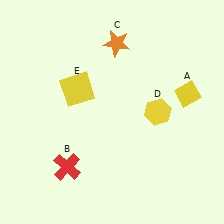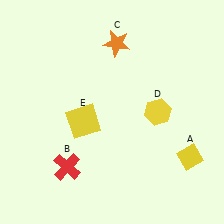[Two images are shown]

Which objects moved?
The objects that moved are: the yellow diamond (A), the yellow square (E).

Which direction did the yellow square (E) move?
The yellow square (E) moved down.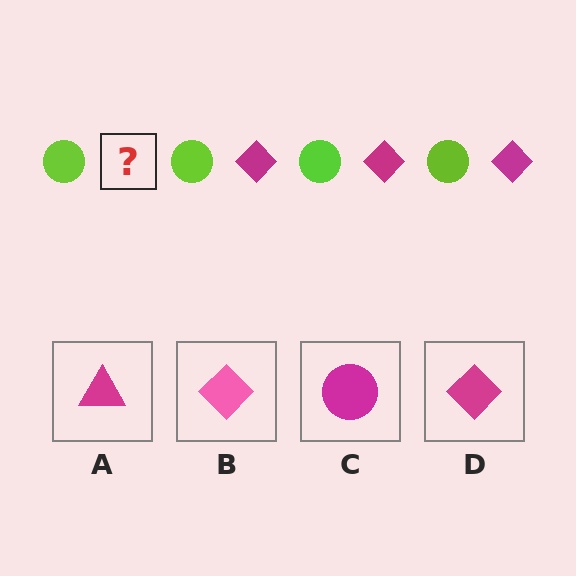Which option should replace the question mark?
Option D.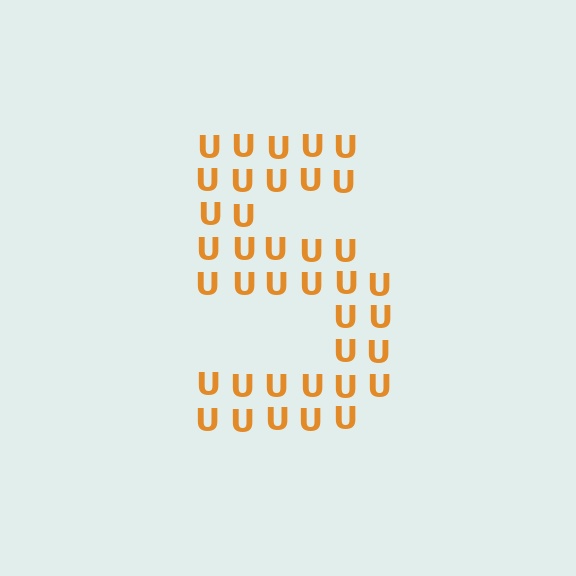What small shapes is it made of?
It is made of small letter U's.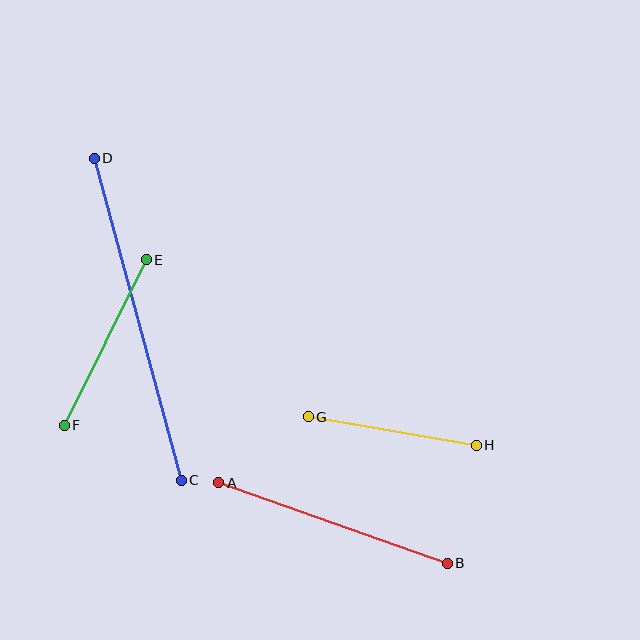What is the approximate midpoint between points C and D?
The midpoint is at approximately (138, 319) pixels.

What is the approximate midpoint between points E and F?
The midpoint is at approximately (105, 343) pixels.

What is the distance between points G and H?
The distance is approximately 170 pixels.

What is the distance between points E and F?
The distance is approximately 185 pixels.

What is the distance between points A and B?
The distance is approximately 242 pixels.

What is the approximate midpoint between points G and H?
The midpoint is at approximately (392, 431) pixels.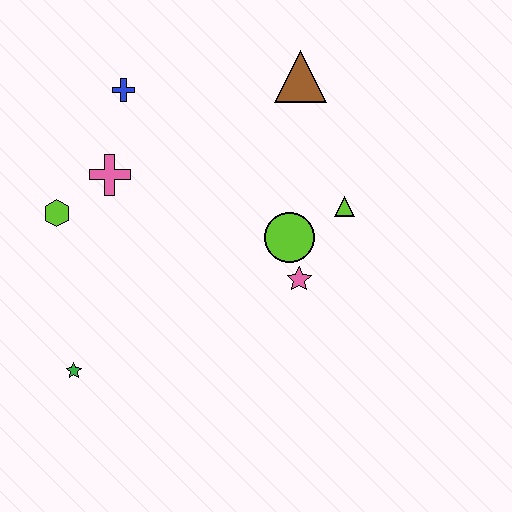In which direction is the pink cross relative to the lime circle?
The pink cross is to the left of the lime circle.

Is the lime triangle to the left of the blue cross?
No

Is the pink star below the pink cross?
Yes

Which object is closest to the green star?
The lime hexagon is closest to the green star.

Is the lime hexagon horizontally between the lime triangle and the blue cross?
No